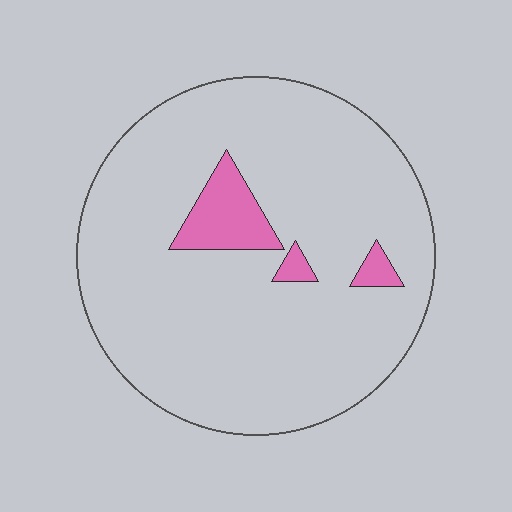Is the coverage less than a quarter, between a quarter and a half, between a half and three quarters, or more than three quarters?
Less than a quarter.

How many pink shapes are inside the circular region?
3.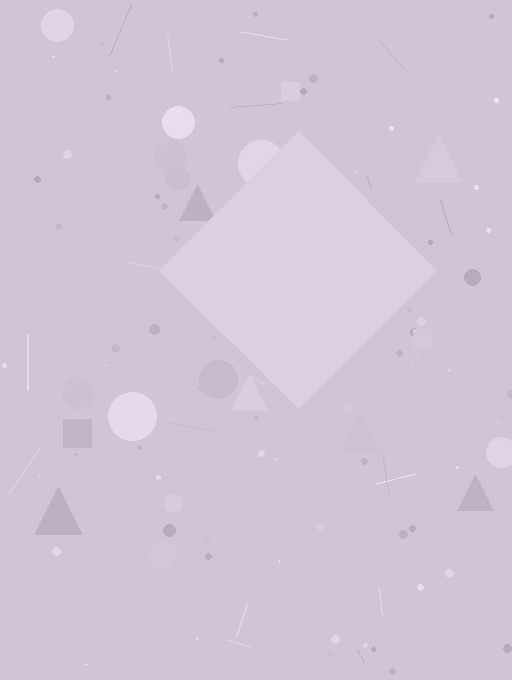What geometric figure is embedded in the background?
A diamond is embedded in the background.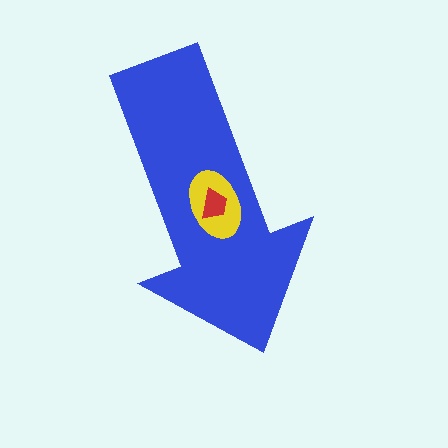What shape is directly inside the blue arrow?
The yellow ellipse.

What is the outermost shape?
The blue arrow.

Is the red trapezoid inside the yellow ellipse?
Yes.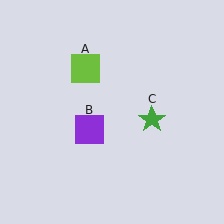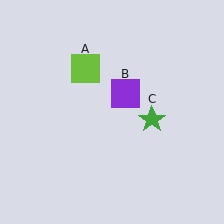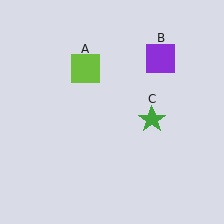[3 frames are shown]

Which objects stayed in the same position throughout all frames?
Lime square (object A) and green star (object C) remained stationary.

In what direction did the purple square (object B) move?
The purple square (object B) moved up and to the right.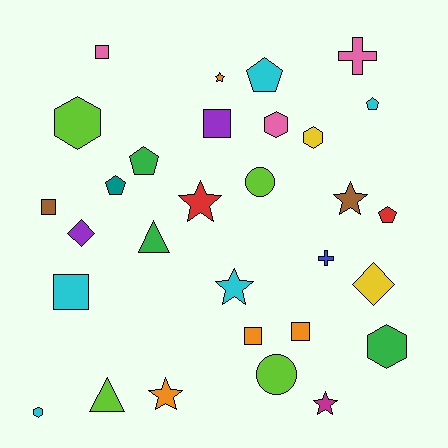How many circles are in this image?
There are 2 circles.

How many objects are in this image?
There are 30 objects.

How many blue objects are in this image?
There is 1 blue object.